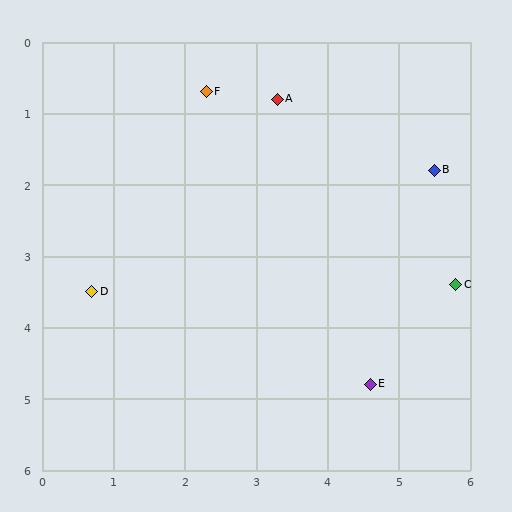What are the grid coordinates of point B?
Point B is at approximately (5.5, 1.8).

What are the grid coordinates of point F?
Point F is at approximately (2.3, 0.7).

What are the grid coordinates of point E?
Point E is at approximately (4.6, 4.8).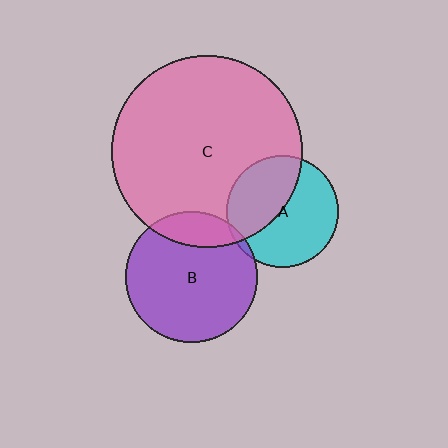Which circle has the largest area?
Circle C (pink).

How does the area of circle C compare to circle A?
Approximately 2.9 times.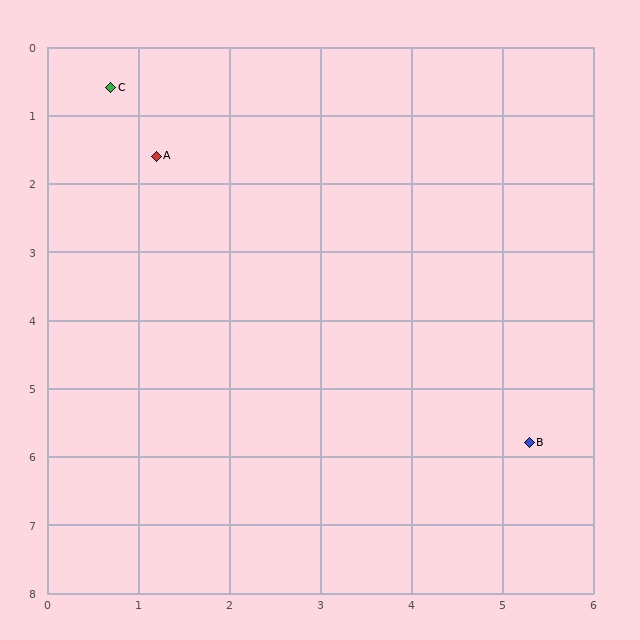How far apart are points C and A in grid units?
Points C and A are about 1.1 grid units apart.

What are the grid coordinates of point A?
Point A is at approximately (1.2, 1.6).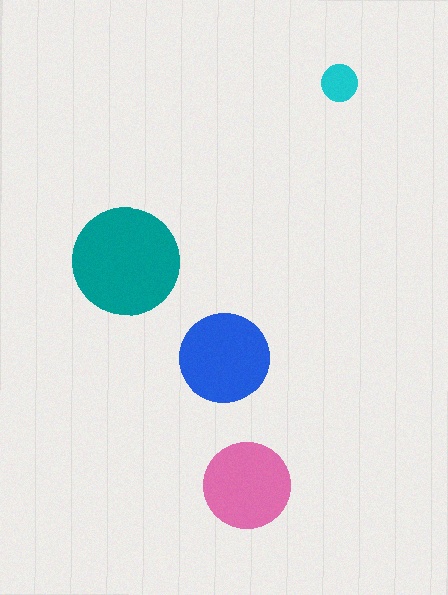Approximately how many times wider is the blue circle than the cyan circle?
About 2.5 times wider.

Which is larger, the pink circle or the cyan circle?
The pink one.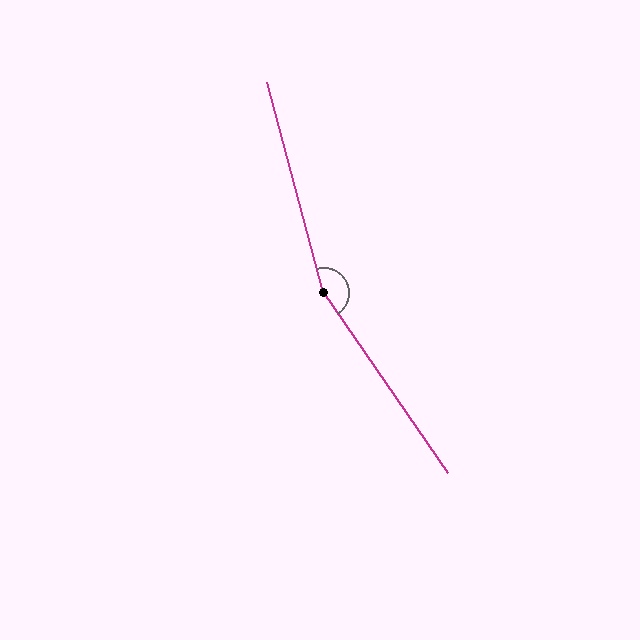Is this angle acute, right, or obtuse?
It is obtuse.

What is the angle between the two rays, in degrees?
Approximately 160 degrees.